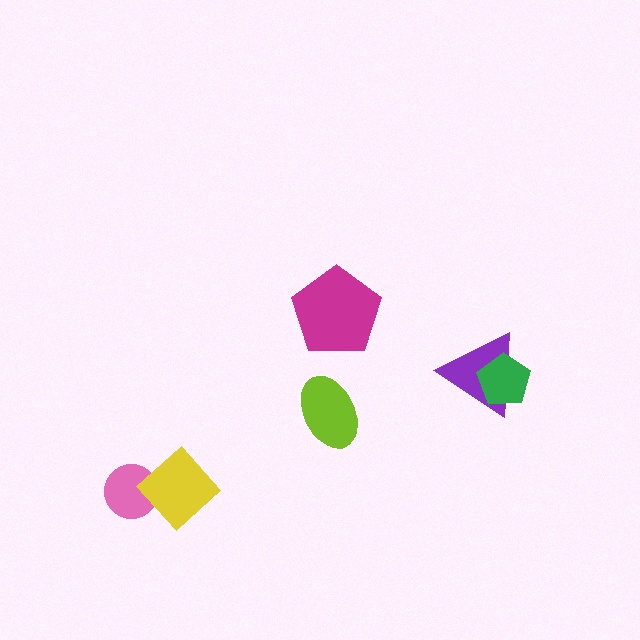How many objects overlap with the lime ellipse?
0 objects overlap with the lime ellipse.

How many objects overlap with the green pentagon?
1 object overlaps with the green pentagon.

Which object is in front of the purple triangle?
The green pentagon is in front of the purple triangle.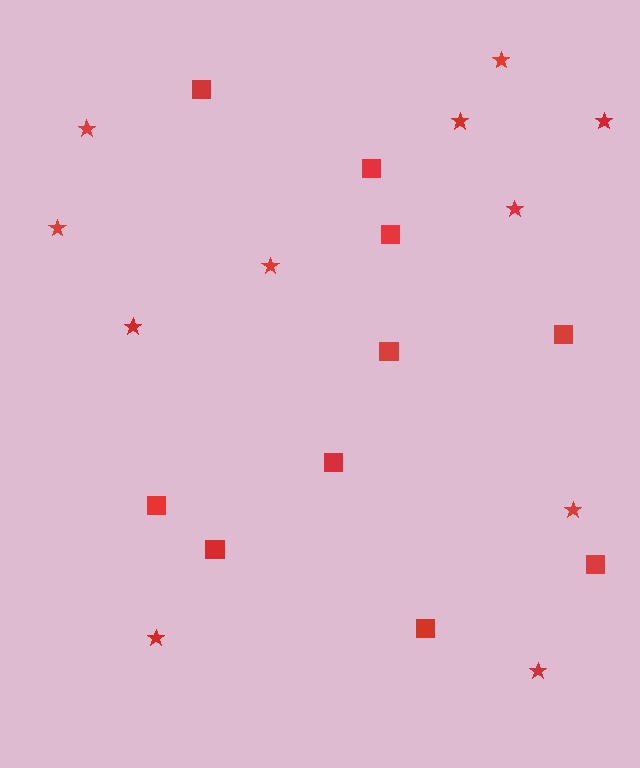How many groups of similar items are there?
There are 2 groups: one group of stars (11) and one group of squares (10).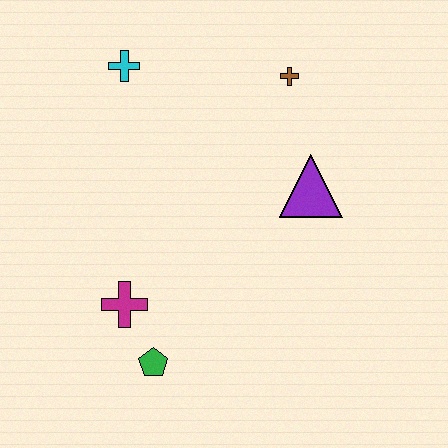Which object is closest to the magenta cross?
The green pentagon is closest to the magenta cross.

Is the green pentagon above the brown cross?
No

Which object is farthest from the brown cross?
The green pentagon is farthest from the brown cross.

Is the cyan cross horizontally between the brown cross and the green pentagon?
No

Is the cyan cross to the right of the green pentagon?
No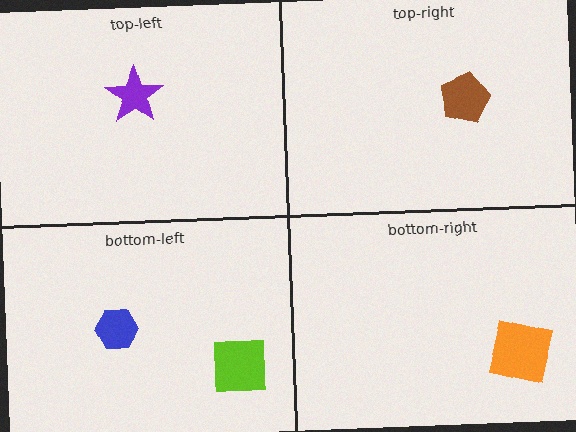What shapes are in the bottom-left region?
The blue hexagon, the lime square.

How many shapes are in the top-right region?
1.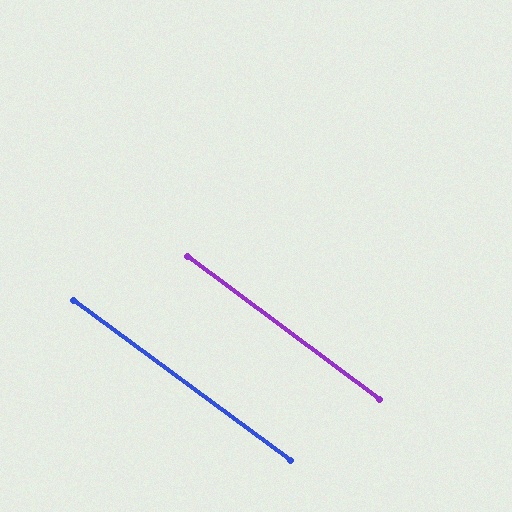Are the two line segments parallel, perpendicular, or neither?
Parallel — their directions differ by only 0.2°.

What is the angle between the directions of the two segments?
Approximately 0 degrees.